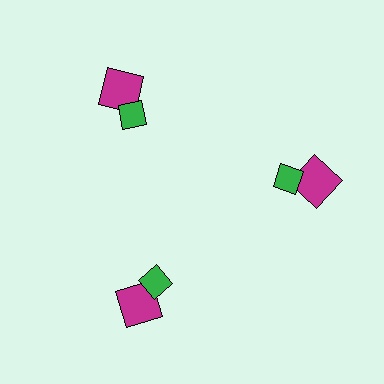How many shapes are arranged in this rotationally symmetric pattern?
There are 6 shapes, arranged in 3 groups of 2.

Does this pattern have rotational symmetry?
Yes, this pattern has 3-fold rotational symmetry. It looks the same after rotating 120 degrees around the center.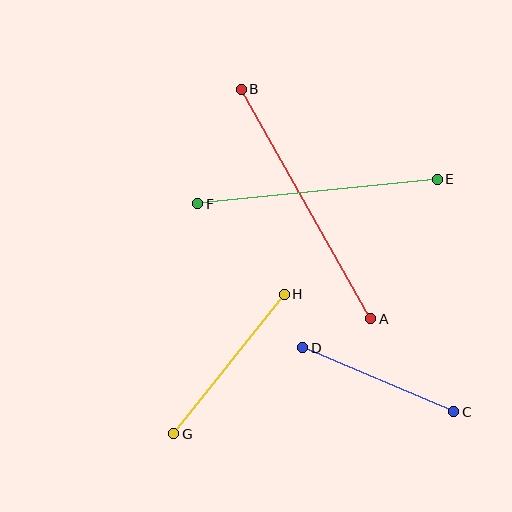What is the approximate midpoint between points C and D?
The midpoint is at approximately (378, 380) pixels.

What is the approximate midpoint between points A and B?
The midpoint is at approximately (306, 204) pixels.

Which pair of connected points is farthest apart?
Points A and B are farthest apart.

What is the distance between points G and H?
The distance is approximately 178 pixels.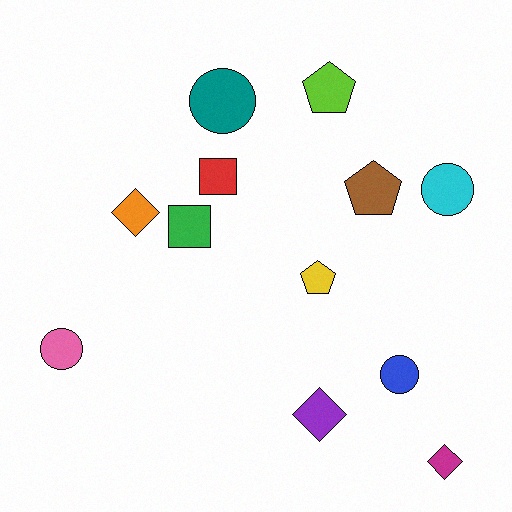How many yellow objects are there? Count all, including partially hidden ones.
There is 1 yellow object.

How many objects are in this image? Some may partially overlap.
There are 12 objects.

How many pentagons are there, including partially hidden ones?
There are 3 pentagons.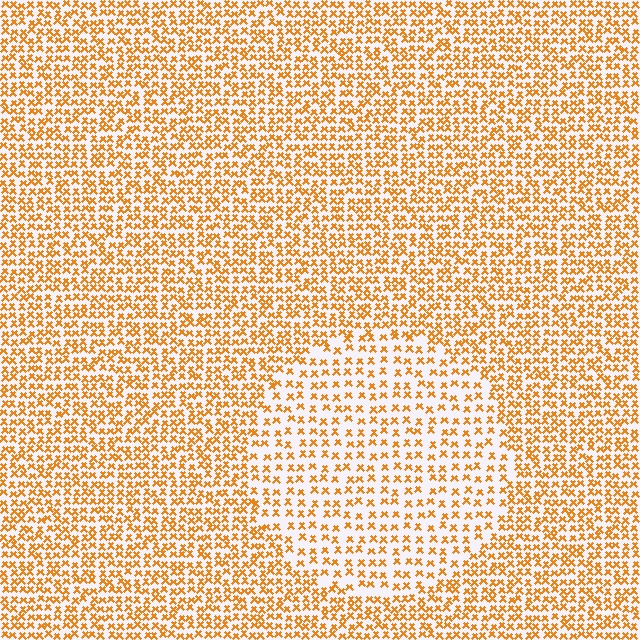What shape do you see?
I see a circle.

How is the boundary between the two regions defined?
The boundary is defined by a change in element density (approximately 1.8x ratio). All elements are the same color, size, and shape.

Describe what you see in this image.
The image contains small orange elements arranged at two different densities. A circle-shaped region is visible where the elements are less densely packed than the surrounding area.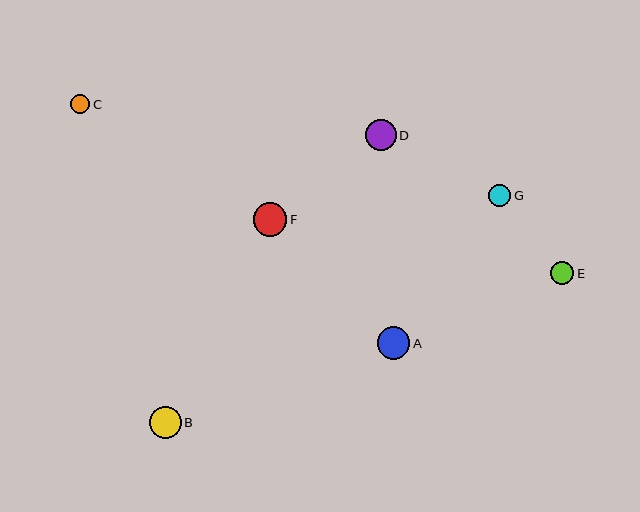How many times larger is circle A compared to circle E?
Circle A is approximately 1.4 times the size of circle E.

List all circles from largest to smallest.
From largest to smallest: F, A, B, D, E, G, C.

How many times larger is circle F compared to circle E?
Circle F is approximately 1.5 times the size of circle E.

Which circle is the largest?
Circle F is the largest with a size of approximately 33 pixels.